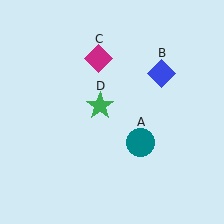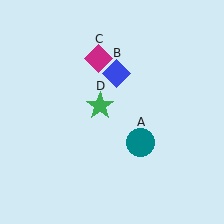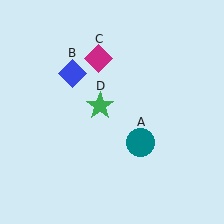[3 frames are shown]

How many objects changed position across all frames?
1 object changed position: blue diamond (object B).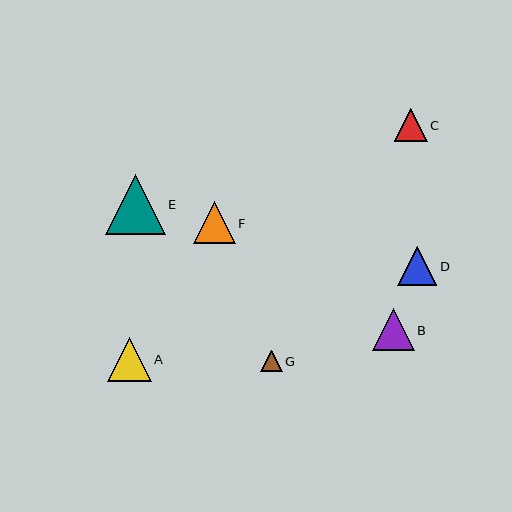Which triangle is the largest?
Triangle E is the largest with a size of approximately 60 pixels.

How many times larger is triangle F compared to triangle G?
Triangle F is approximately 1.9 times the size of triangle G.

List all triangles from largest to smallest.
From largest to smallest: E, A, B, F, D, C, G.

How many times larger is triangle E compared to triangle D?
Triangle E is approximately 1.5 times the size of triangle D.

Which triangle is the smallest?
Triangle G is the smallest with a size of approximately 22 pixels.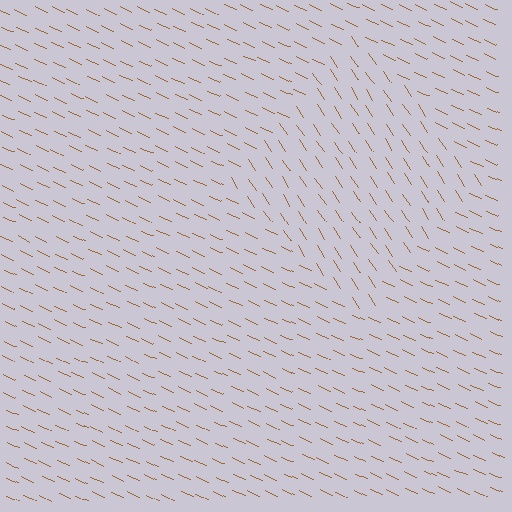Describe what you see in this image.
The image is filled with small brown line segments. A diamond region in the image has lines oriented differently from the surrounding lines, creating a visible texture boundary.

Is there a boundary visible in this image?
Yes, there is a texture boundary formed by a change in line orientation.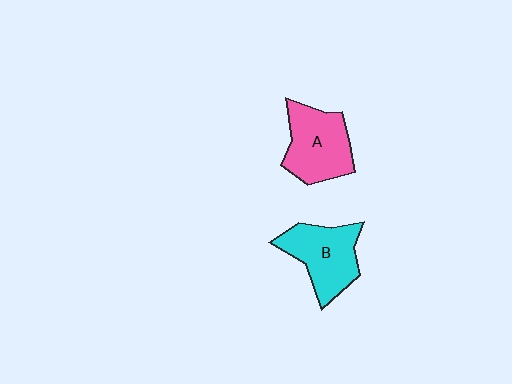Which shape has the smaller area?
Shape B (cyan).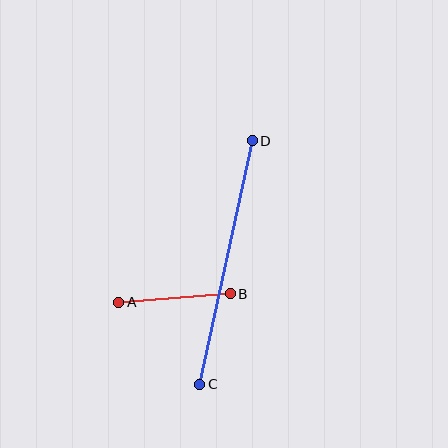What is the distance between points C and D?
The distance is approximately 249 pixels.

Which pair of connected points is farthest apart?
Points C and D are farthest apart.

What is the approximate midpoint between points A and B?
The midpoint is at approximately (174, 298) pixels.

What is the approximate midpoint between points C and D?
The midpoint is at approximately (226, 262) pixels.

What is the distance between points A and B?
The distance is approximately 112 pixels.